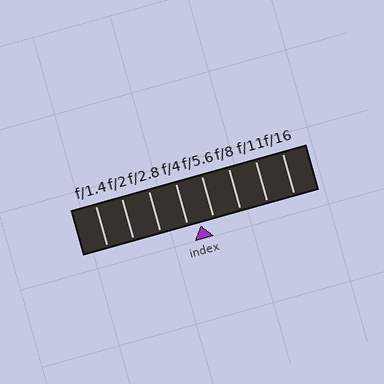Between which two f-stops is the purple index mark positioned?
The index mark is between f/4 and f/5.6.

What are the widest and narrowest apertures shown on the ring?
The widest aperture shown is f/1.4 and the narrowest is f/16.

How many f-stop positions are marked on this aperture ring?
There are 8 f-stop positions marked.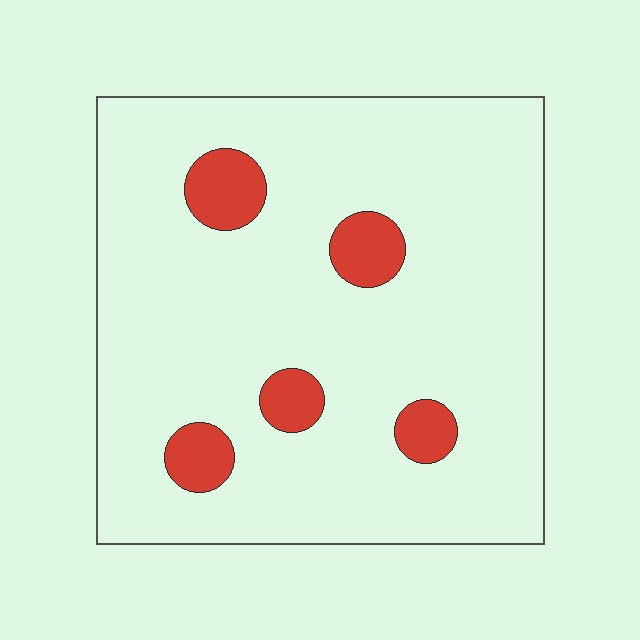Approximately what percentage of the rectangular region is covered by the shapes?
Approximately 10%.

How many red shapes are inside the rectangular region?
5.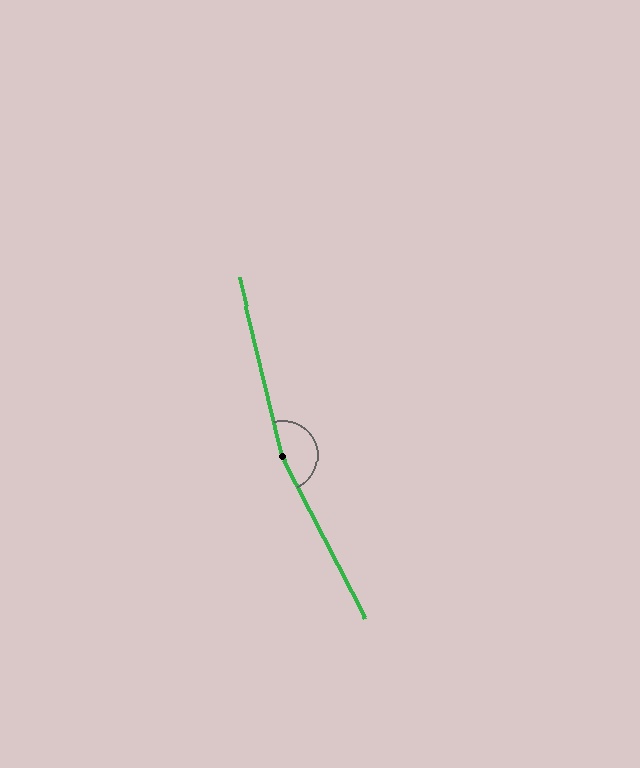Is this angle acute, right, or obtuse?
It is obtuse.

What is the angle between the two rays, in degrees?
Approximately 166 degrees.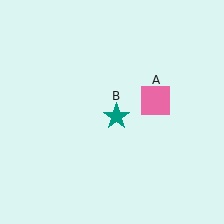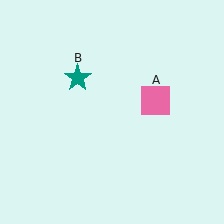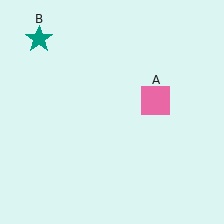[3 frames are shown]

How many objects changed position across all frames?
1 object changed position: teal star (object B).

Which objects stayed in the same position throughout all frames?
Pink square (object A) remained stationary.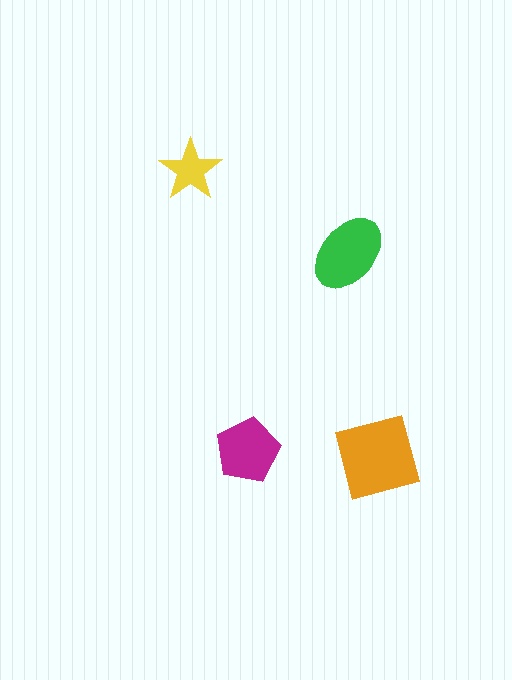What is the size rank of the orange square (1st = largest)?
1st.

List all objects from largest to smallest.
The orange square, the green ellipse, the magenta pentagon, the yellow star.